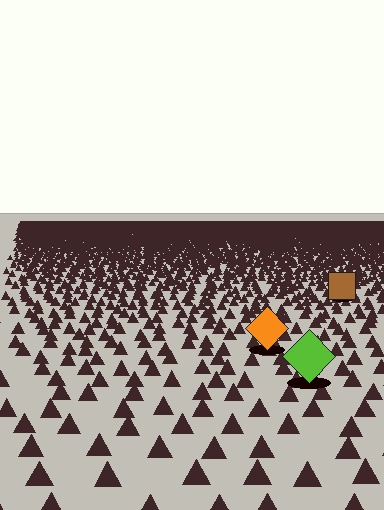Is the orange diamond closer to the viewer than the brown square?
Yes. The orange diamond is closer — you can tell from the texture gradient: the ground texture is coarser near it.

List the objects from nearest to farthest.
From nearest to farthest: the lime diamond, the orange diamond, the brown square.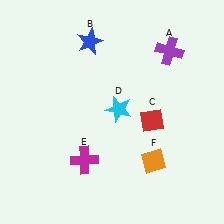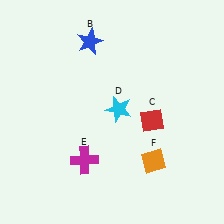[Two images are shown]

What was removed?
The purple cross (A) was removed in Image 2.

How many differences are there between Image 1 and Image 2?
There is 1 difference between the two images.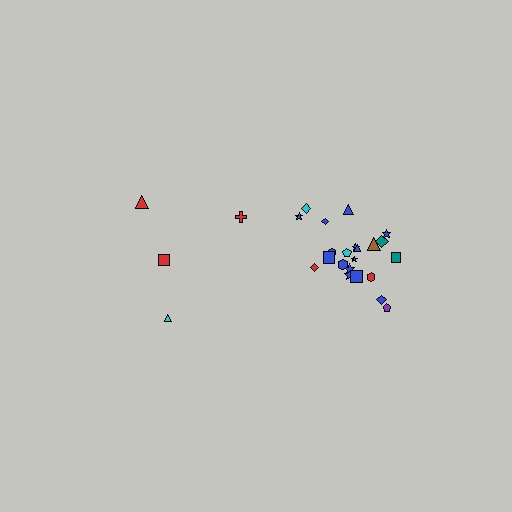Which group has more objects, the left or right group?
The right group.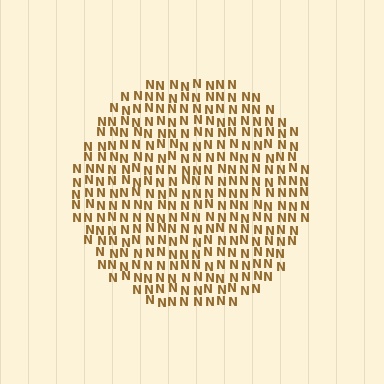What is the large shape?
The large shape is a circle.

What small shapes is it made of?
It is made of small letter N's.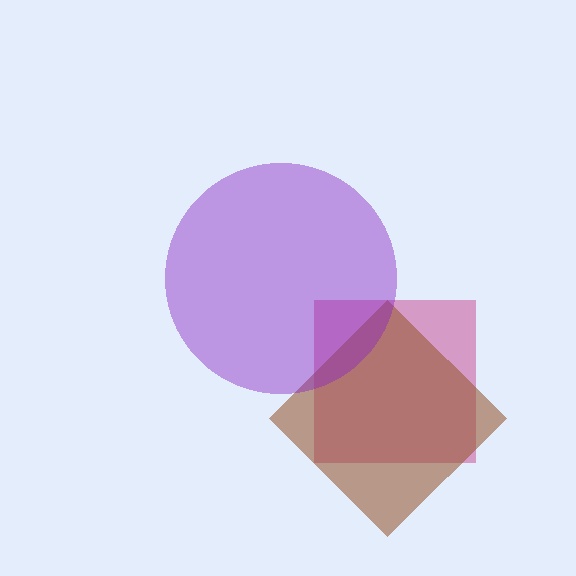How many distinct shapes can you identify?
There are 3 distinct shapes: a magenta square, a brown diamond, a purple circle.